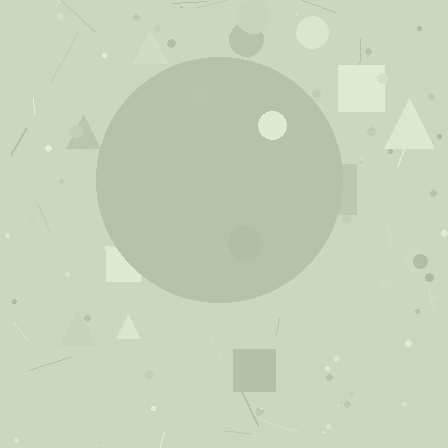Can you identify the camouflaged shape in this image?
The camouflaged shape is a circle.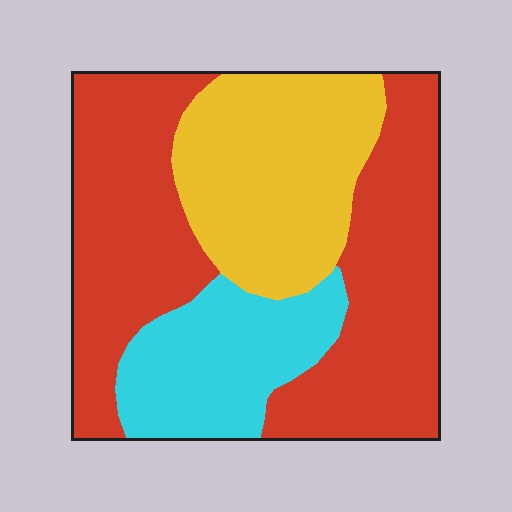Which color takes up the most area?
Red, at roughly 55%.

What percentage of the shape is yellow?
Yellow covers around 25% of the shape.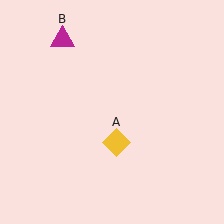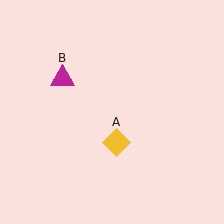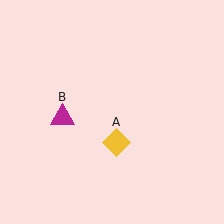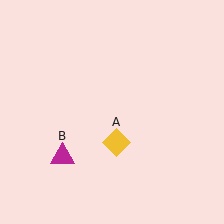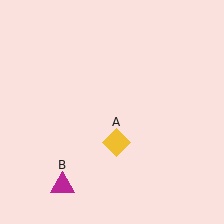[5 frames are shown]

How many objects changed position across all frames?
1 object changed position: magenta triangle (object B).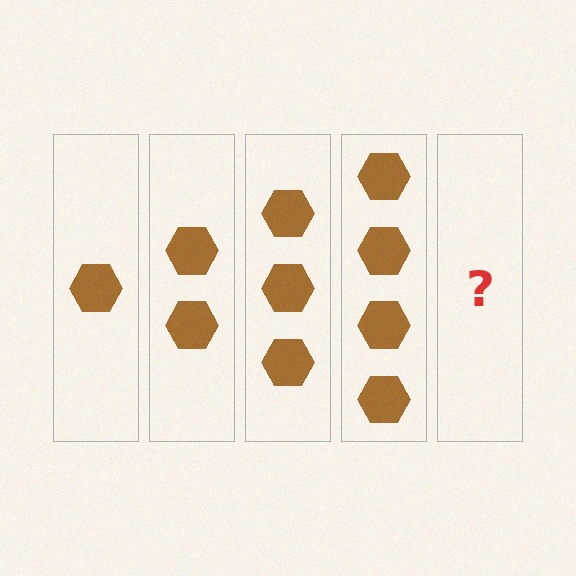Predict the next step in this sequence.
The next step is 5 hexagons.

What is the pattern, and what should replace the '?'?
The pattern is that each step adds one more hexagon. The '?' should be 5 hexagons.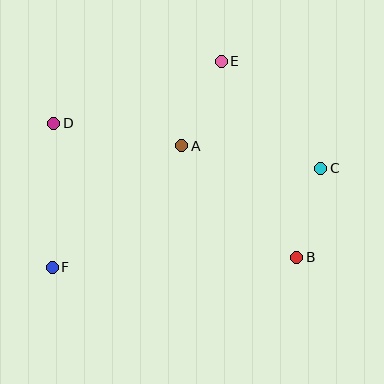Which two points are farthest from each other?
Points C and F are farthest from each other.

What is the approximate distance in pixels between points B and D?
The distance between B and D is approximately 278 pixels.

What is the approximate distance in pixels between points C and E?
The distance between C and E is approximately 146 pixels.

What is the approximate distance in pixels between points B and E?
The distance between B and E is approximately 210 pixels.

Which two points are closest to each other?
Points B and C are closest to each other.